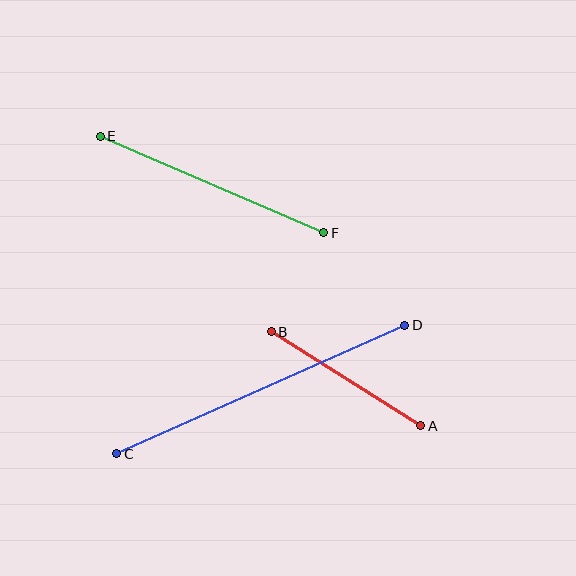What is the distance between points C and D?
The distance is approximately 315 pixels.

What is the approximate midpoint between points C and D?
The midpoint is at approximately (261, 389) pixels.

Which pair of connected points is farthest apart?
Points C and D are farthest apart.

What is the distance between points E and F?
The distance is approximately 244 pixels.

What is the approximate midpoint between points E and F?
The midpoint is at approximately (212, 184) pixels.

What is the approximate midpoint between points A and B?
The midpoint is at approximately (346, 379) pixels.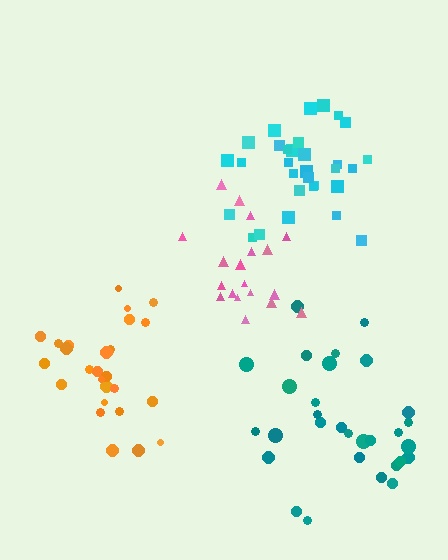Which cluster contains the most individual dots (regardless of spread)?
Cyan (31).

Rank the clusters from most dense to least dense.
cyan, pink, orange, teal.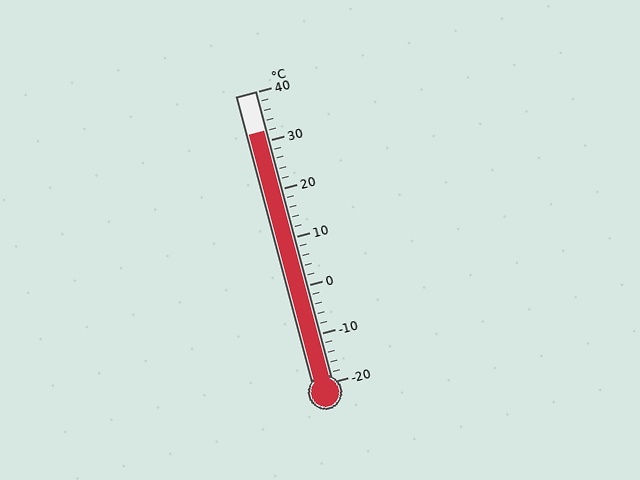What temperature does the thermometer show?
The thermometer shows approximately 32°C.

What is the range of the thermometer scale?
The thermometer scale ranges from -20°C to 40°C.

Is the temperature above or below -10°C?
The temperature is above -10°C.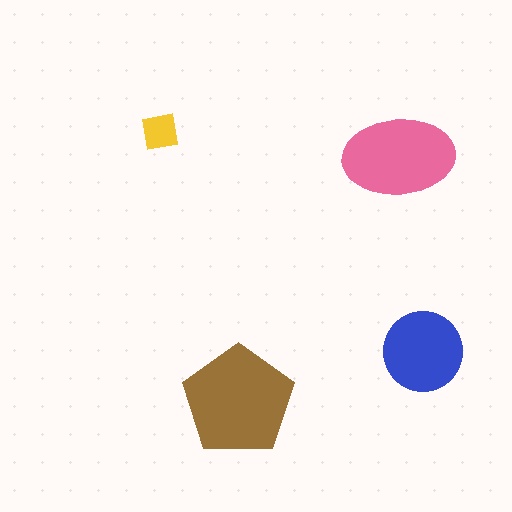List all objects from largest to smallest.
The brown pentagon, the pink ellipse, the blue circle, the yellow square.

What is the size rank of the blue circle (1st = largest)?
3rd.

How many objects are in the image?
There are 4 objects in the image.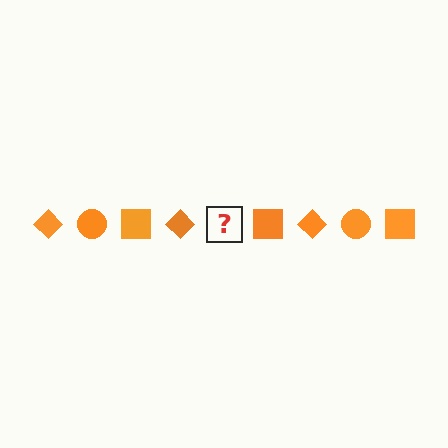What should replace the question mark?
The question mark should be replaced with an orange circle.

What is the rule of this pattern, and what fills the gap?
The rule is that the pattern cycles through diamond, circle, square shapes in orange. The gap should be filled with an orange circle.